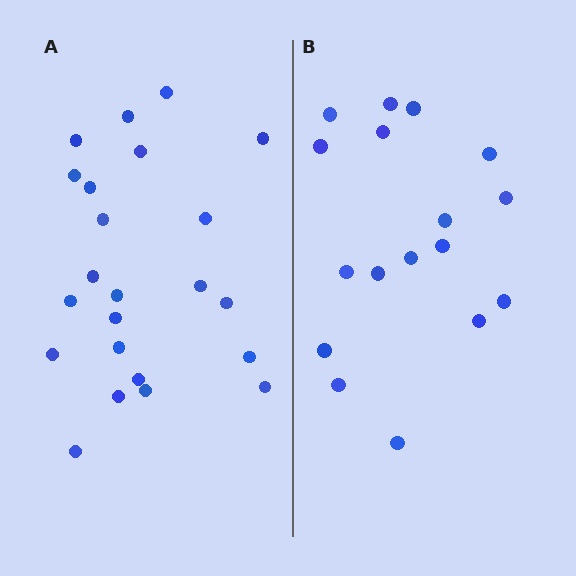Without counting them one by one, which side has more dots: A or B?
Region A (the left region) has more dots.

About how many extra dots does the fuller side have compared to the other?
Region A has about 6 more dots than region B.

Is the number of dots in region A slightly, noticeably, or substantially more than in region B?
Region A has noticeably more, but not dramatically so. The ratio is roughly 1.4 to 1.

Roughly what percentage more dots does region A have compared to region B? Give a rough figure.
About 35% more.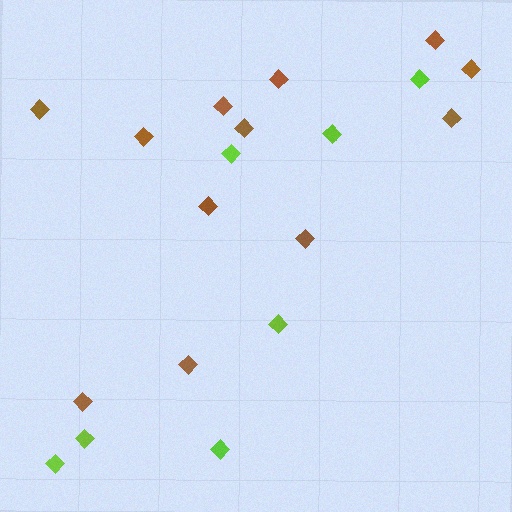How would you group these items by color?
There are 2 groups: one group of brown diamonds (12) and one group of lime diamonds (7).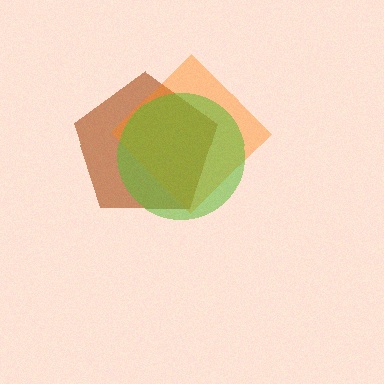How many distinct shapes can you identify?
There are 3 distinct shapes: a brown pentagon, an orange diamond, a lime circle.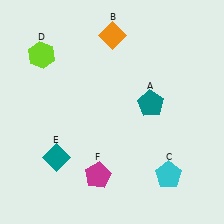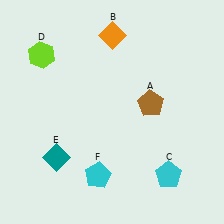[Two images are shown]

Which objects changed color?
A changed from teal to brown. F changed from magenta to cyan.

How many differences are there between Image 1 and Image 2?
There are 2 differences between the two images.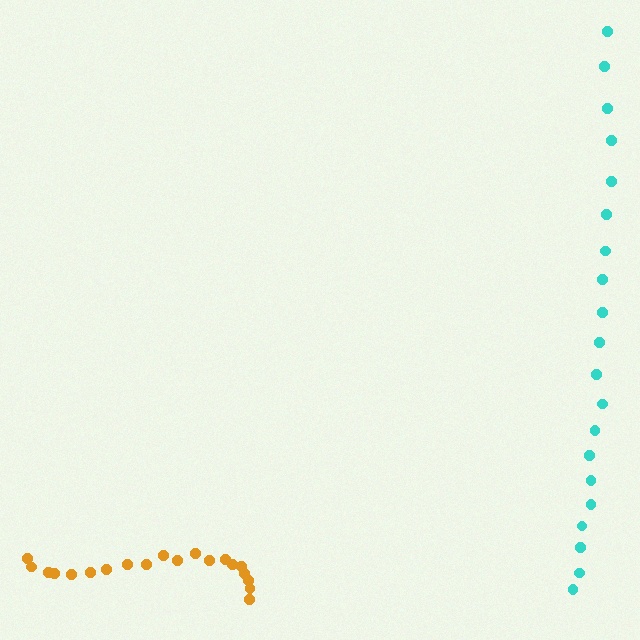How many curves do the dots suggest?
There are 2 distinct paths.